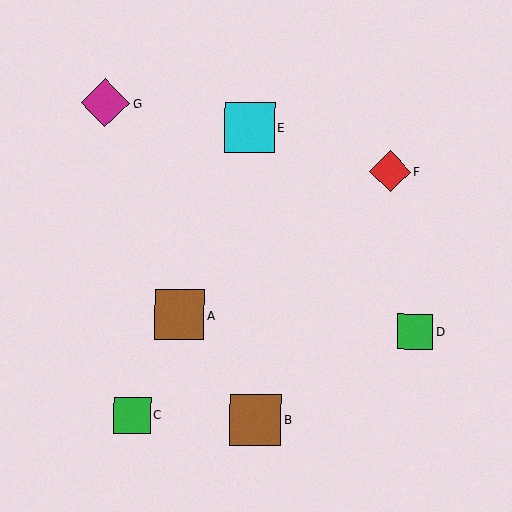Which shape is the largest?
The brown square (labeled B) is the largest.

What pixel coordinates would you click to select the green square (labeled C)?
Click at (132, 415) to select the green square C.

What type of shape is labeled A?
Shape A is a brown square.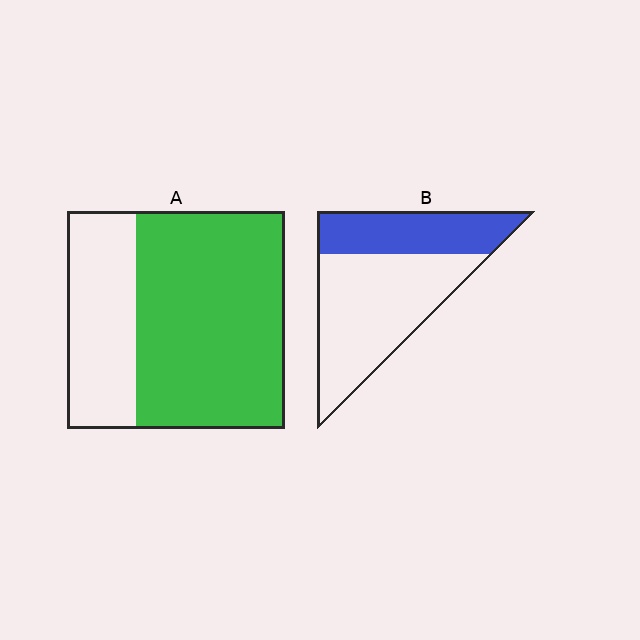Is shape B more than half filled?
No.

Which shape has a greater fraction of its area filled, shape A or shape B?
Shape A.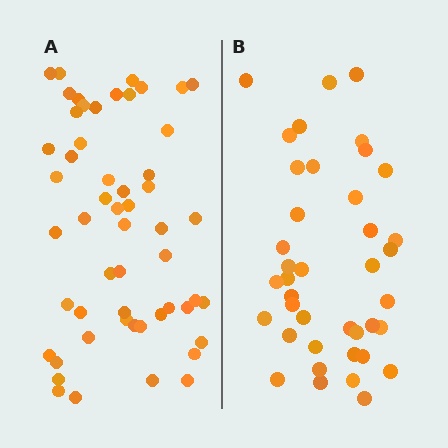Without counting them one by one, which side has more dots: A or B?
Region A (the left region) has more dots.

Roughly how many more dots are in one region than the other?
Region A has approximately 15 more dots than region B.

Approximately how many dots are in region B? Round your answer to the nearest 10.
About 40 dots.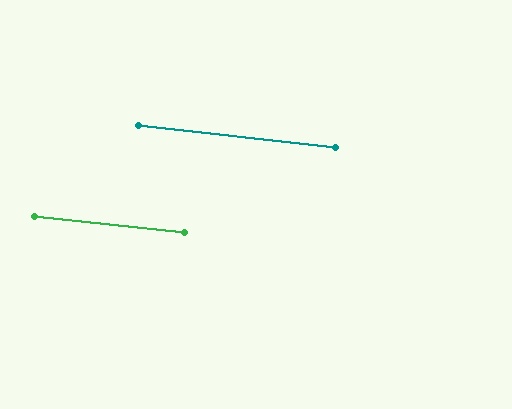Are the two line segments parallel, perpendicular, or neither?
Parallel — their directions differ by only 0.1°.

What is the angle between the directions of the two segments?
Approximately 0 degrees.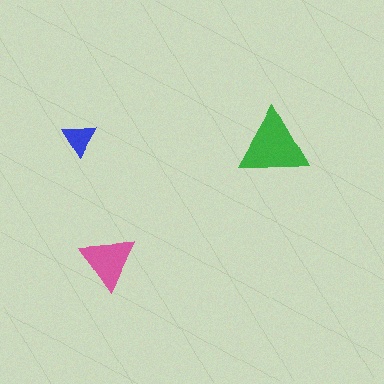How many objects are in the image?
There are 3 objects in the image.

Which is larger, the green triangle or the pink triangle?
The green one.